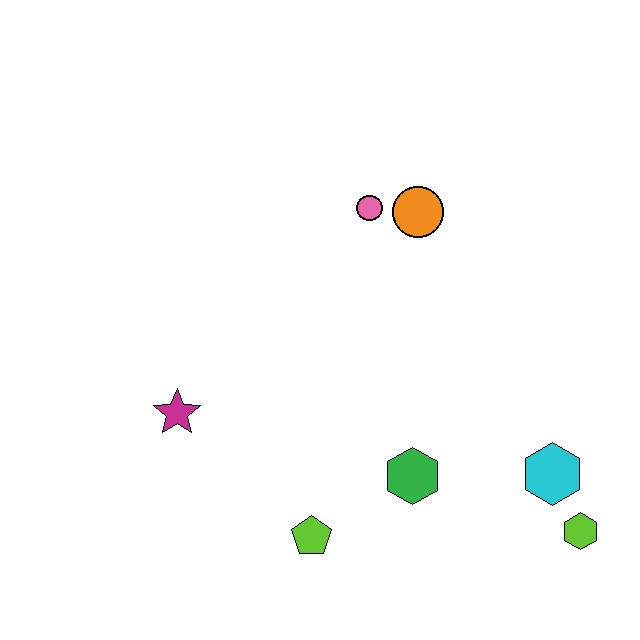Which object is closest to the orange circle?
The pink circle is closest to the orange circle.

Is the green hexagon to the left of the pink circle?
No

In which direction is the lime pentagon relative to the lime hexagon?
The lime pentagon is to the left of the lime hexagon.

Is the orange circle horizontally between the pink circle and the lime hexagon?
Yes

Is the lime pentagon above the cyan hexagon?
No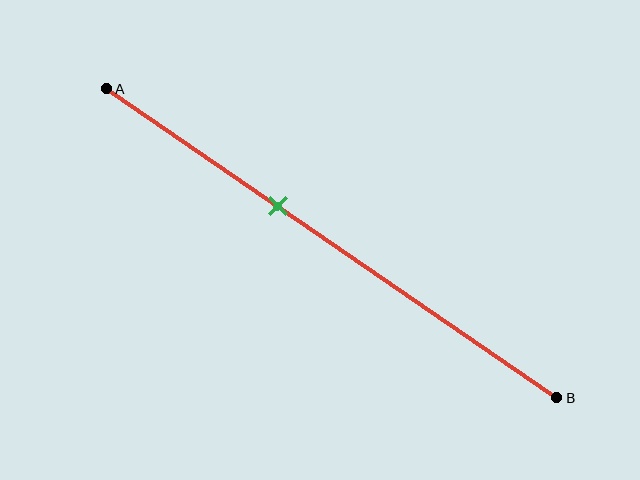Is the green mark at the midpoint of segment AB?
No, the mark is at about 40% from A, not at the 50% midpoint.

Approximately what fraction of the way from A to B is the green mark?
The green mark is approximately 40% of the way from A to B.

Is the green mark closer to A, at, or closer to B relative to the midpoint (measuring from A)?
The green mark is closer to point A than the midpoint of segment AB.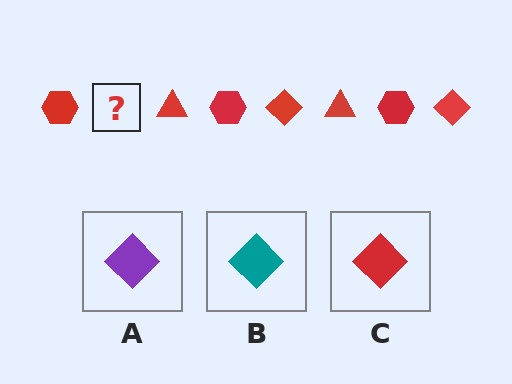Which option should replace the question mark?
Option C.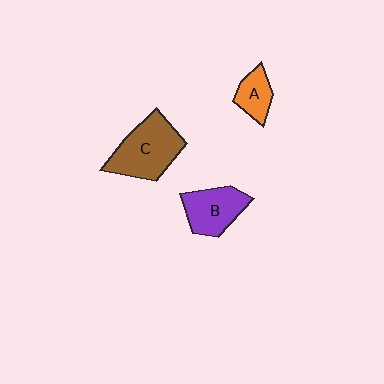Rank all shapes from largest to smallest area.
From largest to smallest: C (brown), B (purple), A (orange).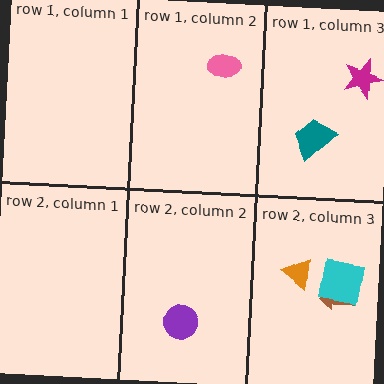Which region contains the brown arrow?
The row 2, column 3 region.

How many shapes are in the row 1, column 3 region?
2.